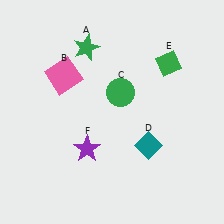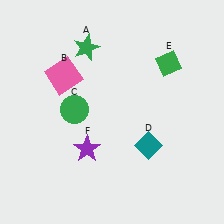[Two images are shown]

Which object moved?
The green circle (C) moved left.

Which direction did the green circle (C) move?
The green circle (C) moved left.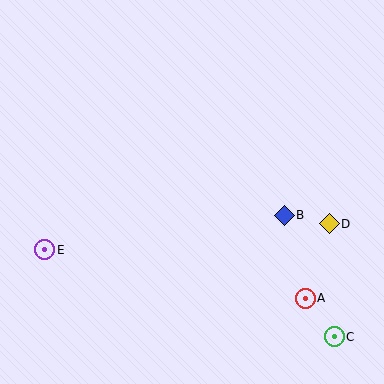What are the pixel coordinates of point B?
Point B is at (284, 215).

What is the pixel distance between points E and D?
The distance between E and D is 286 pixels.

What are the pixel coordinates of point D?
Point D is at (329, 224).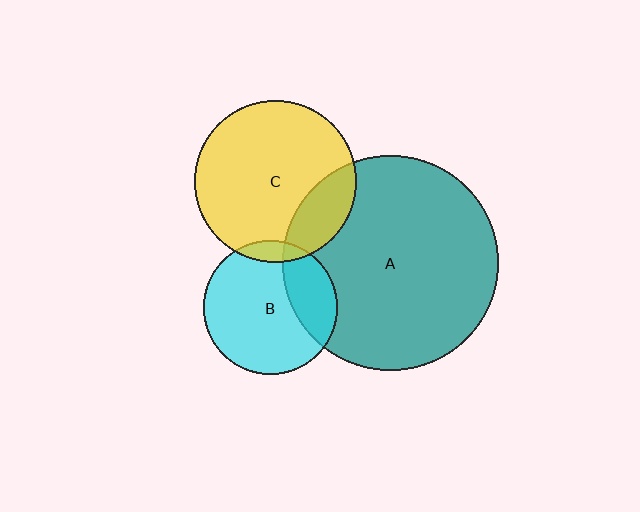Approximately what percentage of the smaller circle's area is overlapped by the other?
Approximately 25%.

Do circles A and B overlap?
Yes.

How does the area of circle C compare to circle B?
Approximately 1.5 times.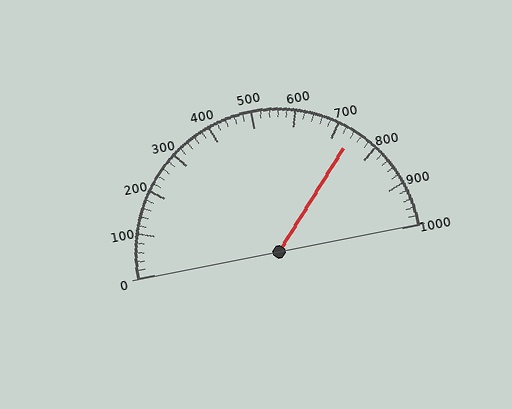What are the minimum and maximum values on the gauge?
The gauge ranges from 0 to 1000.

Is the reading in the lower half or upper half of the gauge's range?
The reading is in the upper half of the range (0 to 1000).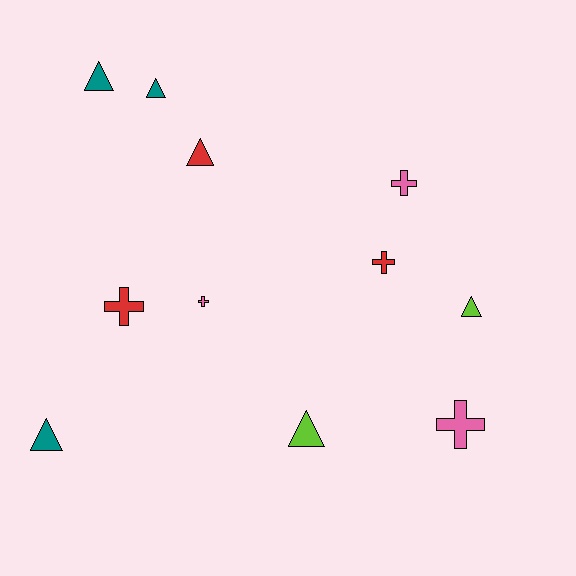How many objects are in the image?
There are 11 objects.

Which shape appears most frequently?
Triangle, with 6 objects.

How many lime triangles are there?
There are 2 lime triangles.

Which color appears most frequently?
Teal, with 3 objects.